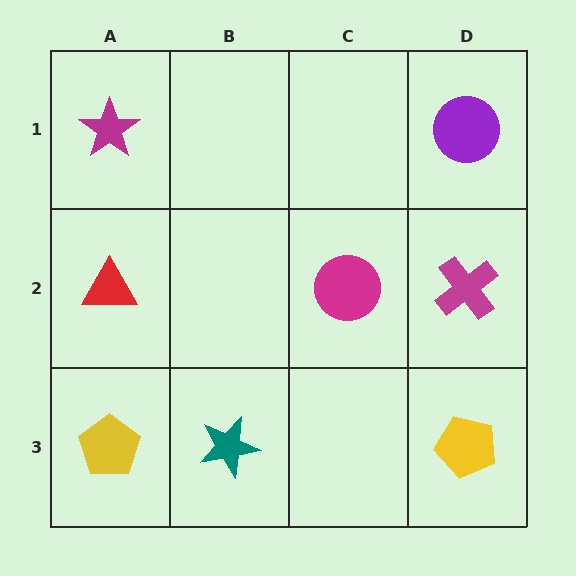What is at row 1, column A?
A magenta star.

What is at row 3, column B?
A teal star.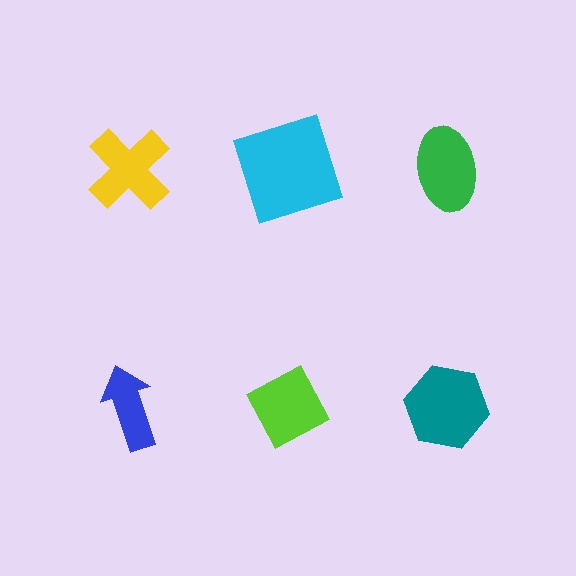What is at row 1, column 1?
A yellow cross.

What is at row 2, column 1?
A blue arrow.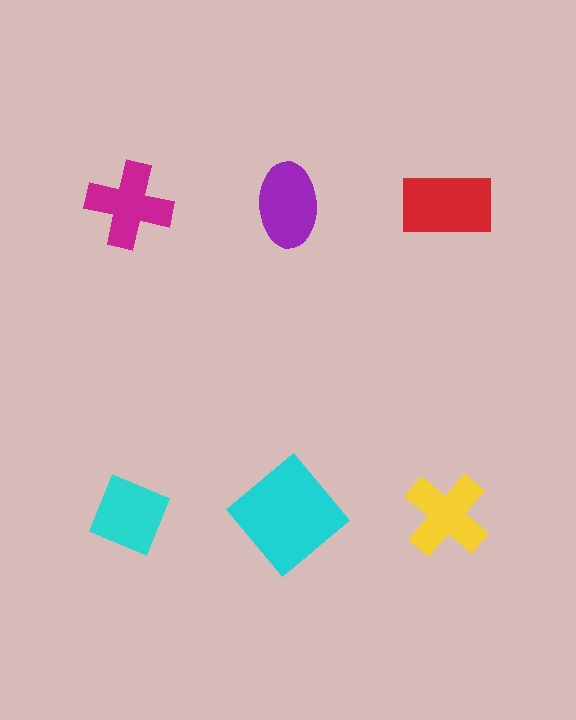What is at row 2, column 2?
A cyan diamond.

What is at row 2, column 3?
A yellow cross.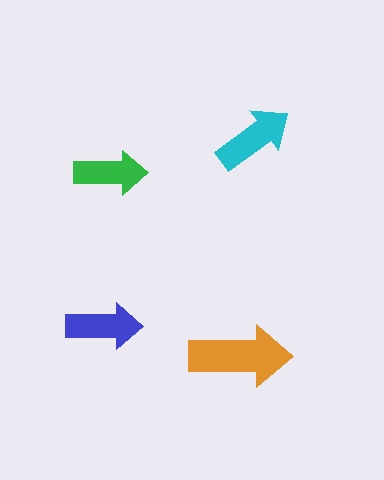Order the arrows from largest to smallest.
the orange one, the cyan one, the blue one, the green one.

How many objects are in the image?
There are 4 objects in the image.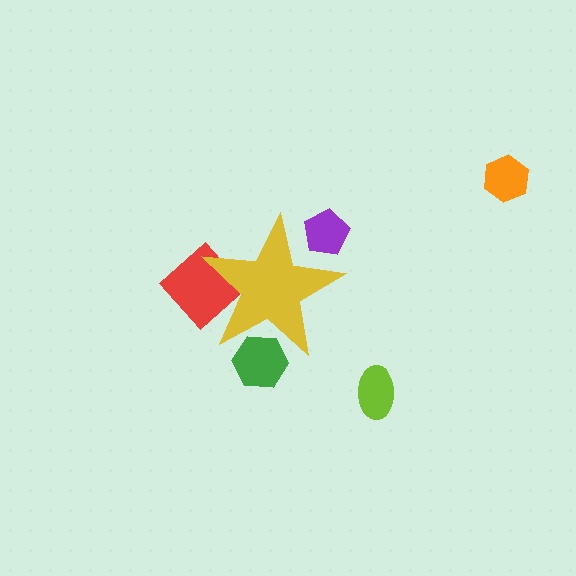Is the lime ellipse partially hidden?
No, the lime ellipse is fully visible.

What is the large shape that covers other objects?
A yellow star.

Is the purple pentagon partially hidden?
Yes, the purple pentagon is partially hidden behind the yellow star.